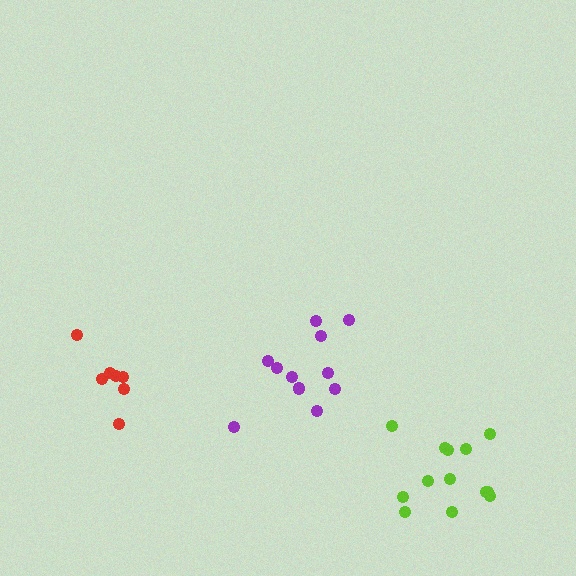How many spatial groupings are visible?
There are 3 spatial groupings.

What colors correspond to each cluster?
The clusters are colored: purple, red, lime.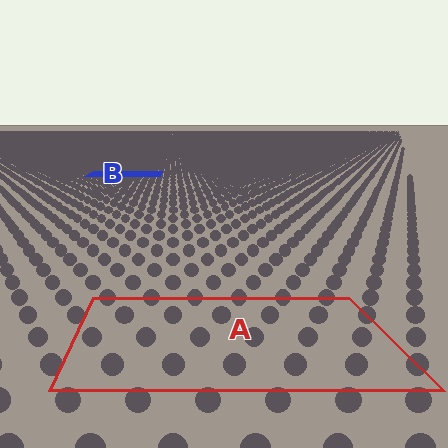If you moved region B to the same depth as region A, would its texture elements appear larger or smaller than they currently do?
They would appear larger. At a closer depth, the same texture elements are projected at a bigger on-screen size.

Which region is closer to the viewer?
Region A is closer. The texture elements there are larger and more spread out.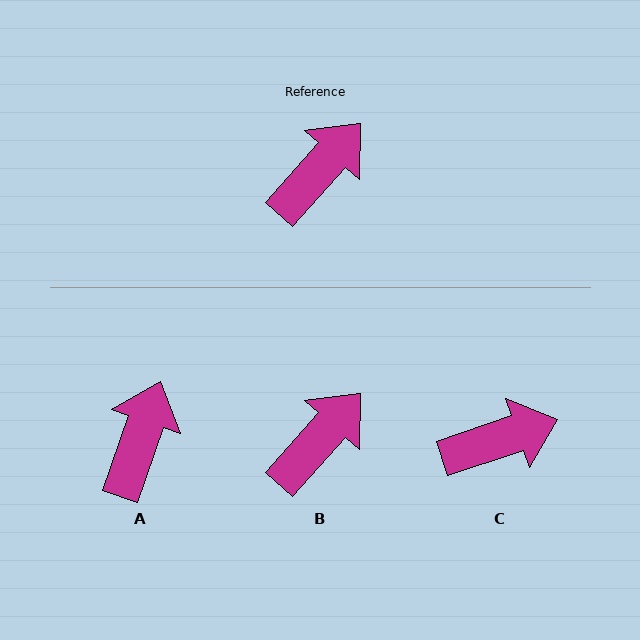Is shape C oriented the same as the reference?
No, it is off by about 29 degrees.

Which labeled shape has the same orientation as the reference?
B.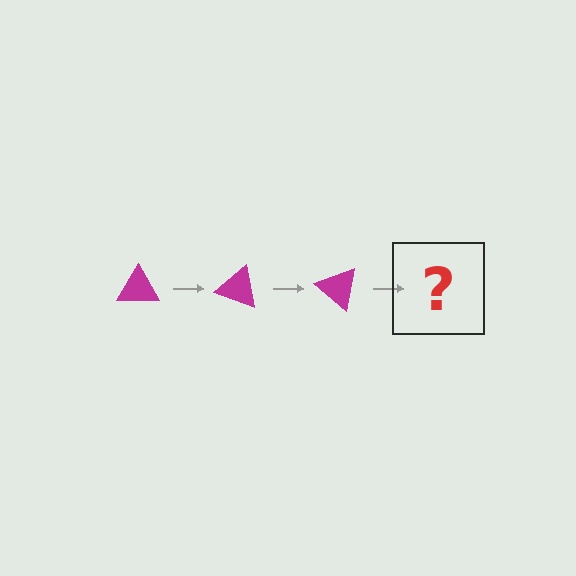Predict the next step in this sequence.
The next step is a magenta triangle rotated 60 degrees.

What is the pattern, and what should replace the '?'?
The pattern is that the triangle rotates 20 degrees each step. The '?' should be a magenta triangle rotated 60 degrees.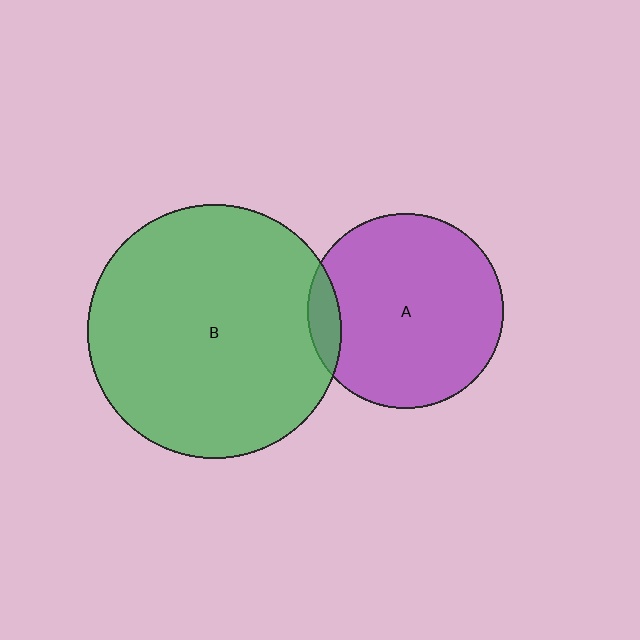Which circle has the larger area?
Circle B (green).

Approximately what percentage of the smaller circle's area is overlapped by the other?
Approximately 10%.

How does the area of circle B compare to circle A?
Approximately 1.7 times.